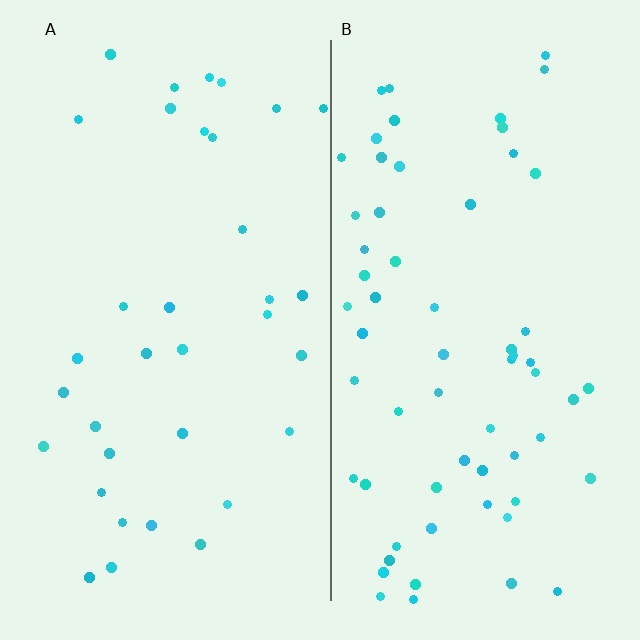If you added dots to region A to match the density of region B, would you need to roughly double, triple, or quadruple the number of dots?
Approximately double.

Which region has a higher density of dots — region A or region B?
B (the right).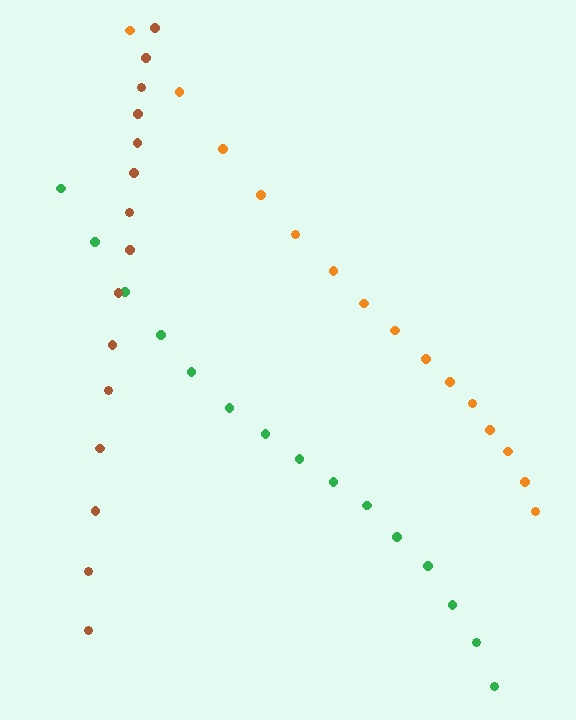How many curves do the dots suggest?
There are 3 distinct paths.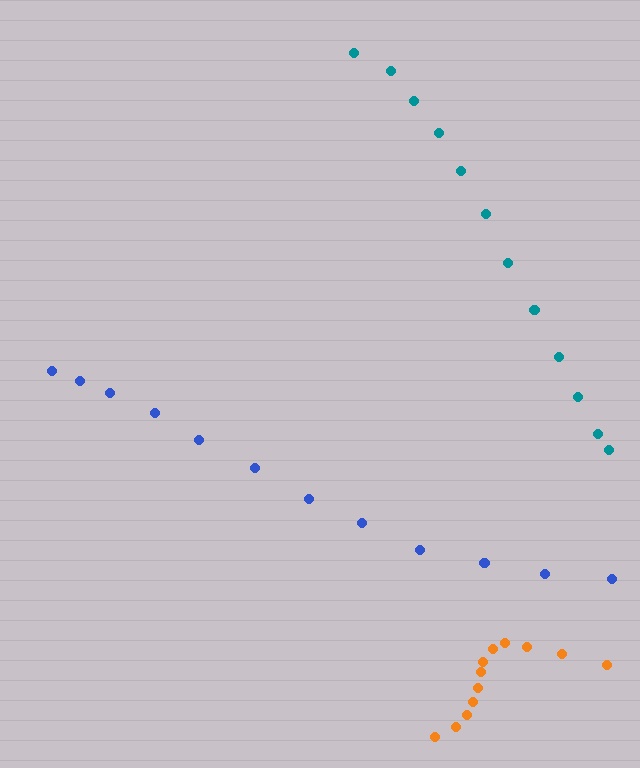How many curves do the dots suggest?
There are 3 distinct paths.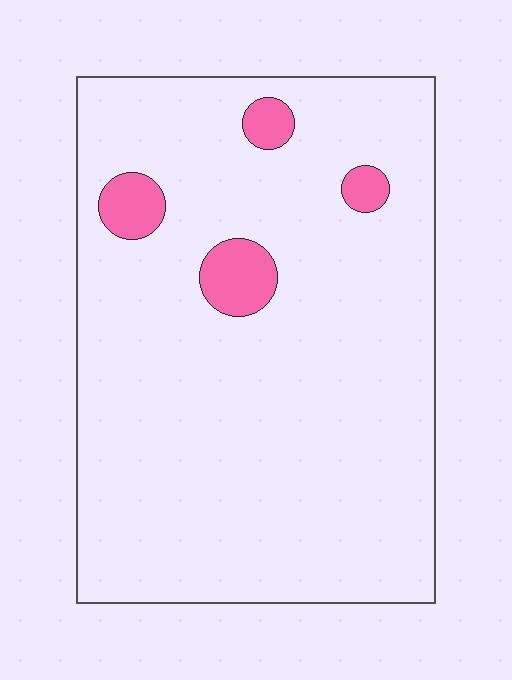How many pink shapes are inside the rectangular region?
4.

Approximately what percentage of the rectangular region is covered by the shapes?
Approximately 5%.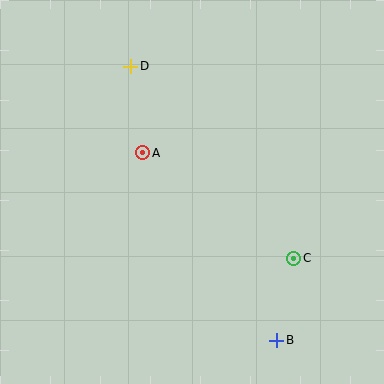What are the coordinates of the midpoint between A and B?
The midpoint between A and B is at (210, 247).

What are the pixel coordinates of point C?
Point C is at (294, 258).